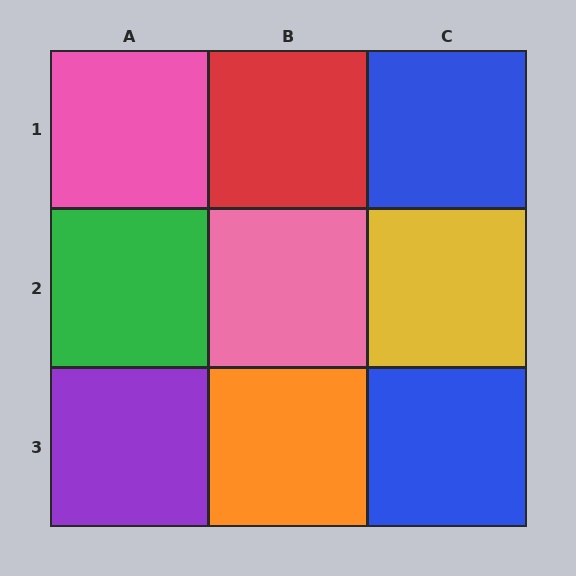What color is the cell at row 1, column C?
Blue.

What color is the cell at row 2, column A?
Green.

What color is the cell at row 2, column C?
Yellow.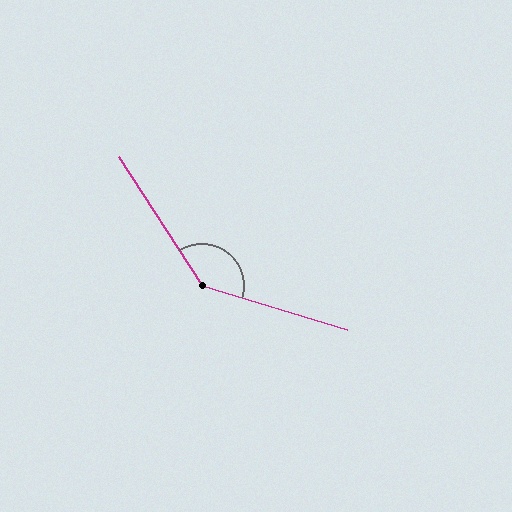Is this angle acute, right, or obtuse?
It is obtuse.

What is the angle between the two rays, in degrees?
Approximately 139 degrees.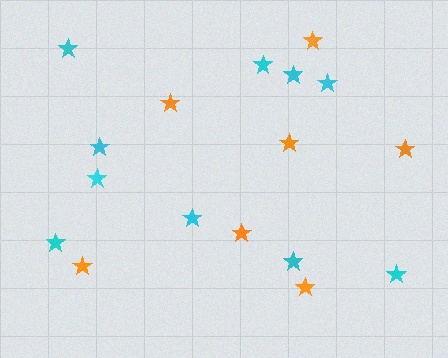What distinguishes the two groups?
There are 2 groups: one group of orange stars (7) and one group of cyan stars (10).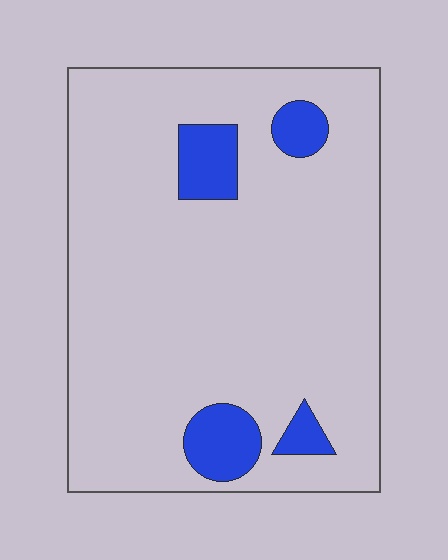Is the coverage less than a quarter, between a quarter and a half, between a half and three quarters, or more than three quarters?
Less than a quarter.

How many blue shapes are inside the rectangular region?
4.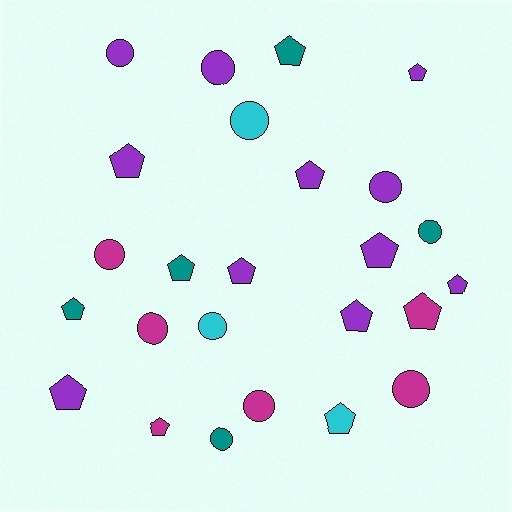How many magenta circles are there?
There are 4 magenta circles.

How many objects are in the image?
There are 25 objects.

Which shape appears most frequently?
Pentagon, with 14 objects.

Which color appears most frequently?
Purple, with 11 objects.